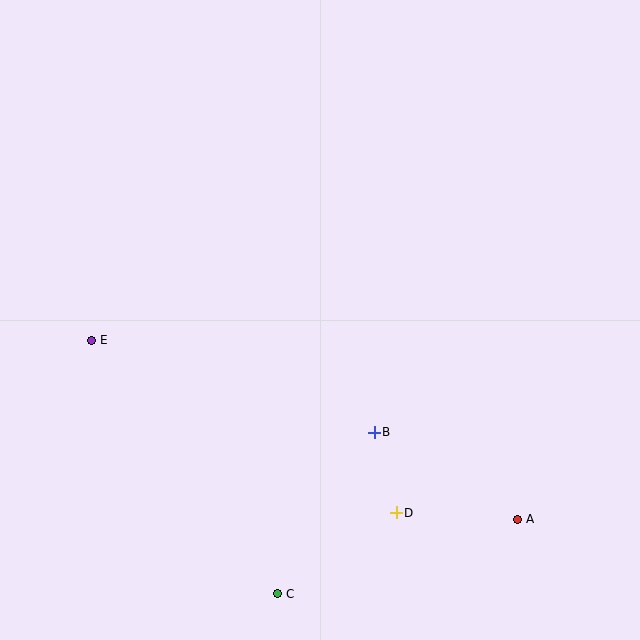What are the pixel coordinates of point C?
Point C is at (278, 594).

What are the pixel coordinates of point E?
Point E is at (92, 340).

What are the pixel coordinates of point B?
Point B is at (374, 432).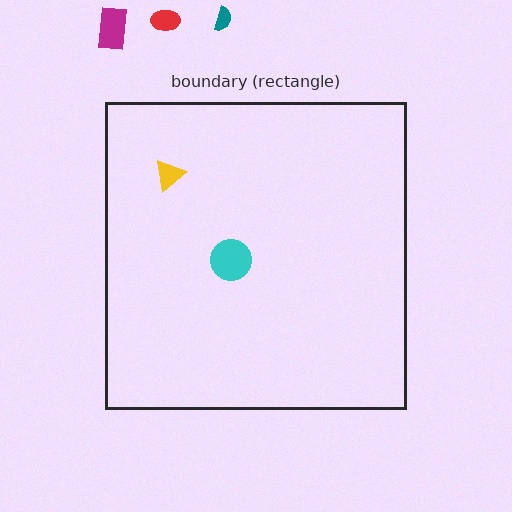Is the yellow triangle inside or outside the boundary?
Inside.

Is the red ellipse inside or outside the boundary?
Outside.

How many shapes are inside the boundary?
2 inside, 3 outside.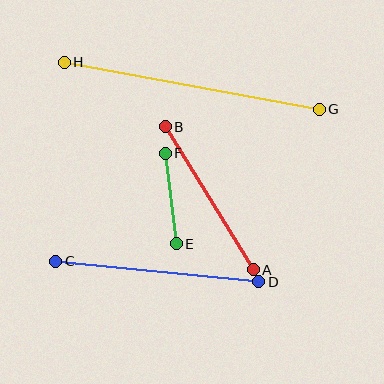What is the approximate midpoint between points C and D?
The midpoint is at approximately (157, 272) pixels.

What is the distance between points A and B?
The distance is approximately 168 pixels.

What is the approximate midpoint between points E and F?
The midpoint is at approximately (171, 199) pixels.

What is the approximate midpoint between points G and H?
The midpoint is at approximately (192, 86) pixels.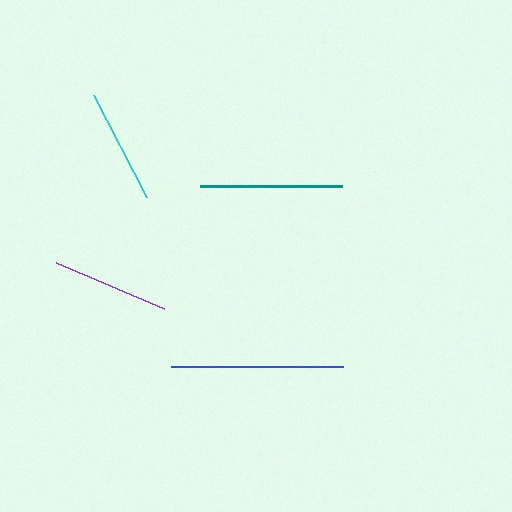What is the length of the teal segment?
The teal segment is approximately 142 pixels long.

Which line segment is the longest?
The blue line is the longest at approximately 172 pixels.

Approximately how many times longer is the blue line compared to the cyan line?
The blue line is approximately 1.5 times the length of the cyan line.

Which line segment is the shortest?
The cyan line is the shortest at approximately 115 pixels.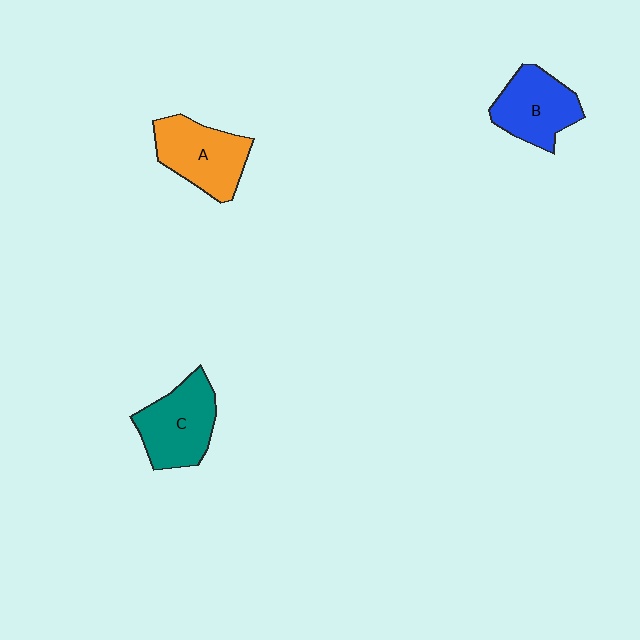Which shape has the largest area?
Shape C (teal).